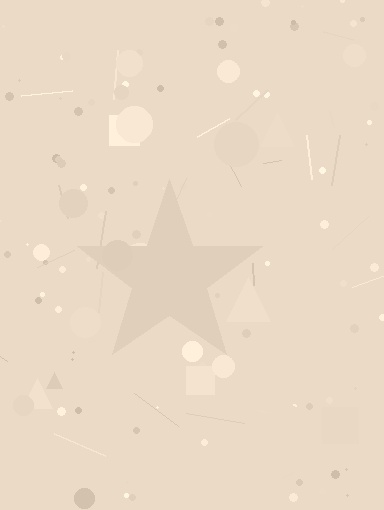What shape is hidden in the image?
A star is hidden in the image.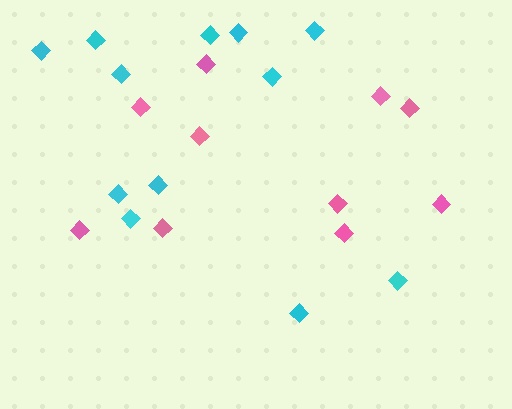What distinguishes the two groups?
There are 2 groups: one group of cyan diamonds (12) and one group of pink diamonds (10).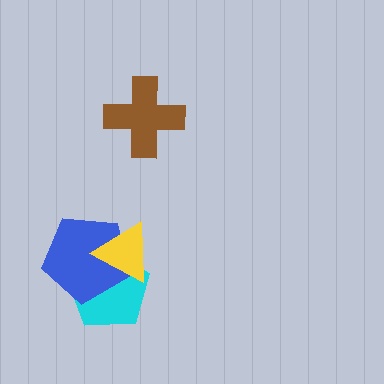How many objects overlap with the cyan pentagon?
2 objects overlap with the cyan pentagon.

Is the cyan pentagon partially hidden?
Yes, it is partially covered by another shape.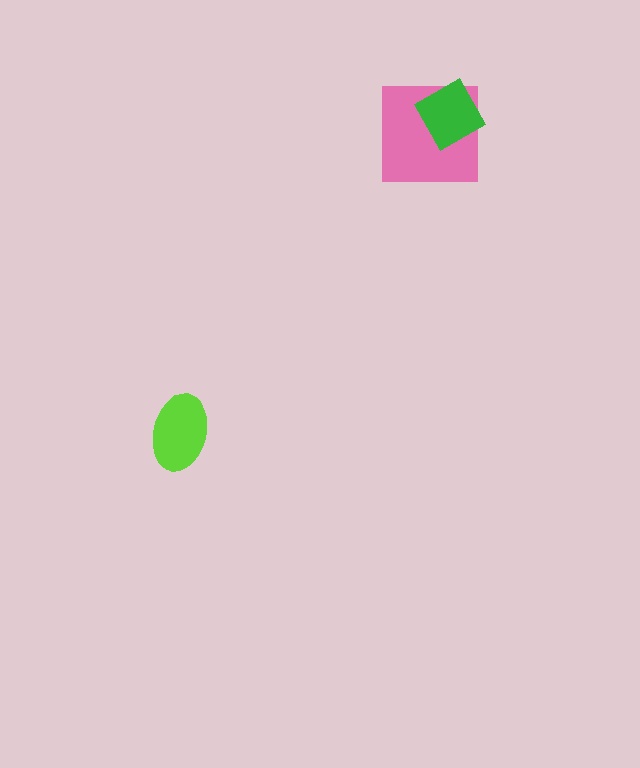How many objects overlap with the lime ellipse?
0 objects overlap with the lime ellipse.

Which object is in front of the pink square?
The green diamond is in front of the pink square.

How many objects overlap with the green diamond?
1 object overlaps with the green diamond.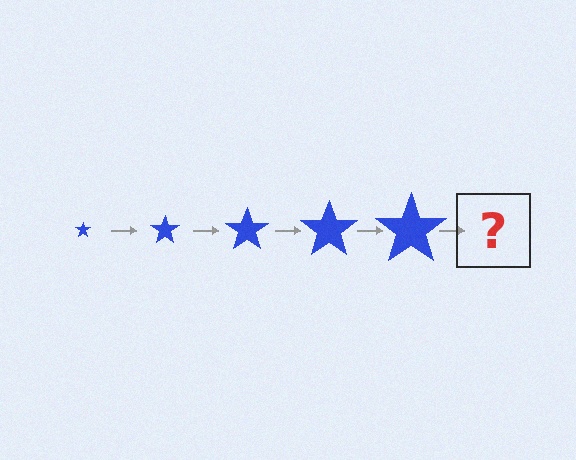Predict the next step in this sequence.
The next step is a blue star, larger than the previous one.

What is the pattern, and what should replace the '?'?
The pattern is that the star gets progressively larger each step. The '?' should be a blue star, larger than the previous one.